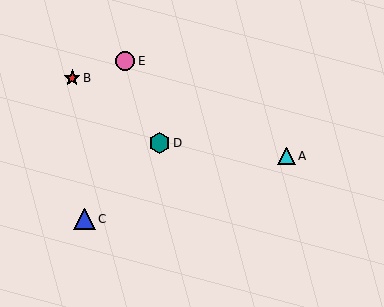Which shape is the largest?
The teal hexagon (labeled D) is the largest.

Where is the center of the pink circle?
The center of the pink circle is at (125, 61).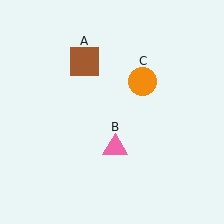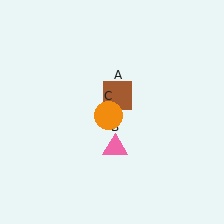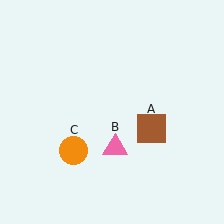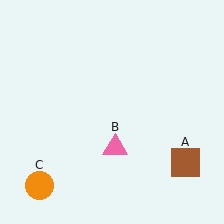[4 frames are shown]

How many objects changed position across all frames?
2 objects changed position: brown square (object A), orange circle (object C).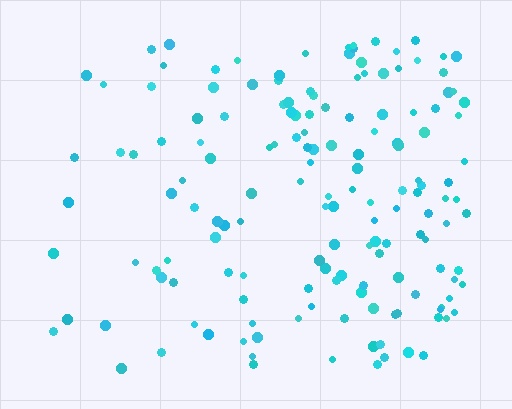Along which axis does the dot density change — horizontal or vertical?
Horizontal.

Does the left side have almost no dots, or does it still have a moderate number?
Still a moderate number, just noticeably fewer than the right.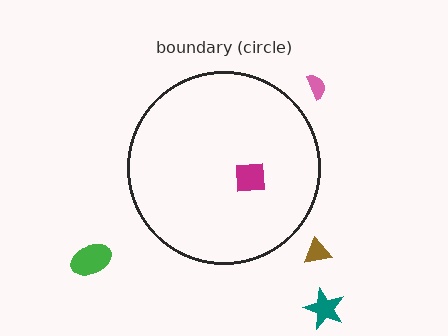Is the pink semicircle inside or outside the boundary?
Outside.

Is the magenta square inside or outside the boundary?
Inside.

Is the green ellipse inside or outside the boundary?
Outside.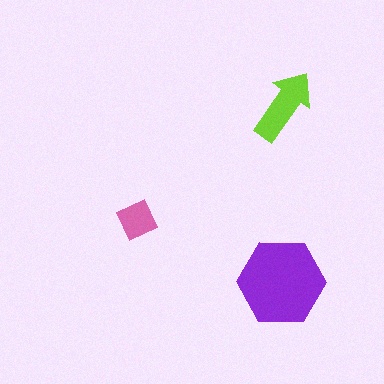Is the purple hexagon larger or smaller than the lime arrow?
Larger.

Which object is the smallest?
The pink diamond.